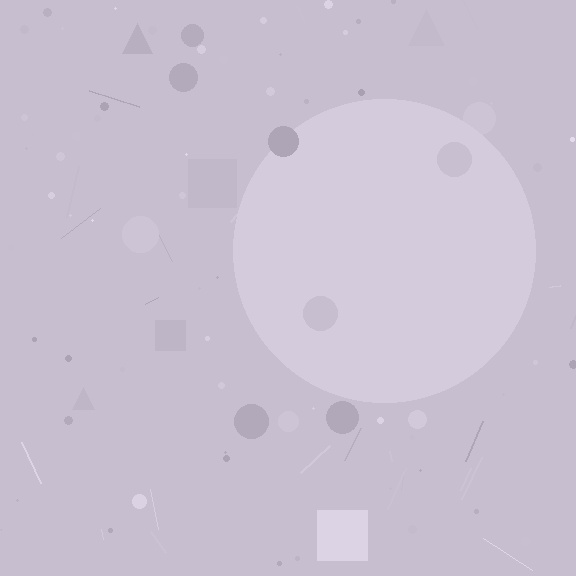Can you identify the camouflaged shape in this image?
The camouflaged shape is a circle.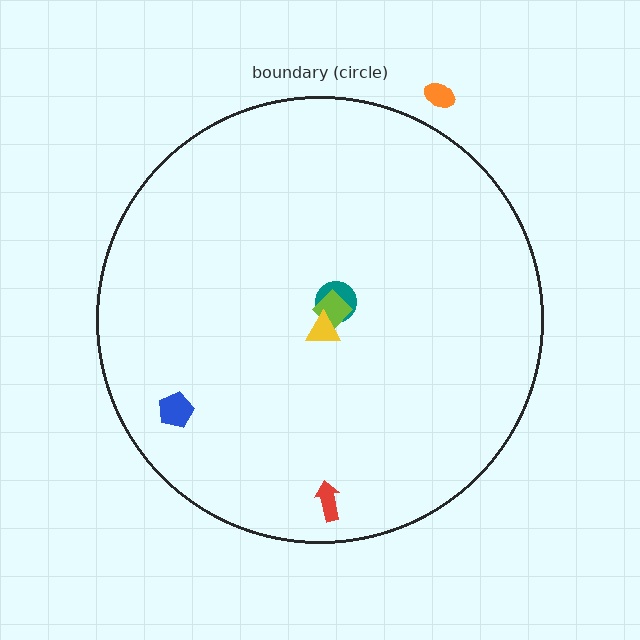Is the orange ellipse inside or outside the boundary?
Outside.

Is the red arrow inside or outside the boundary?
Inside.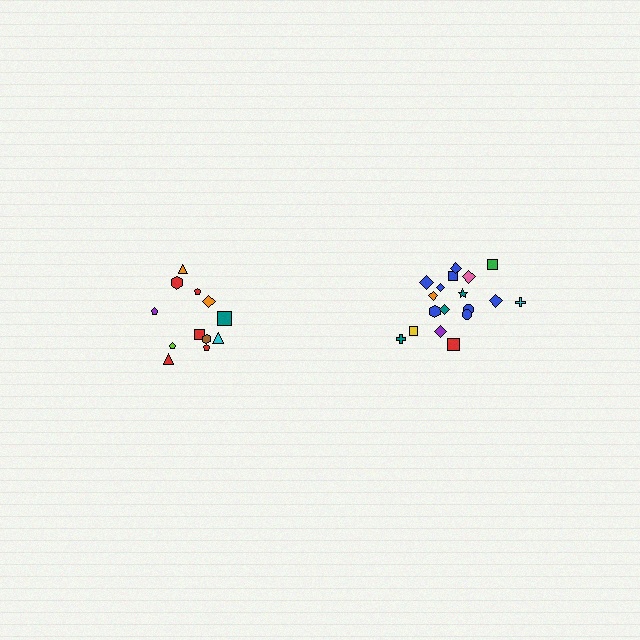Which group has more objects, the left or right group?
The right group.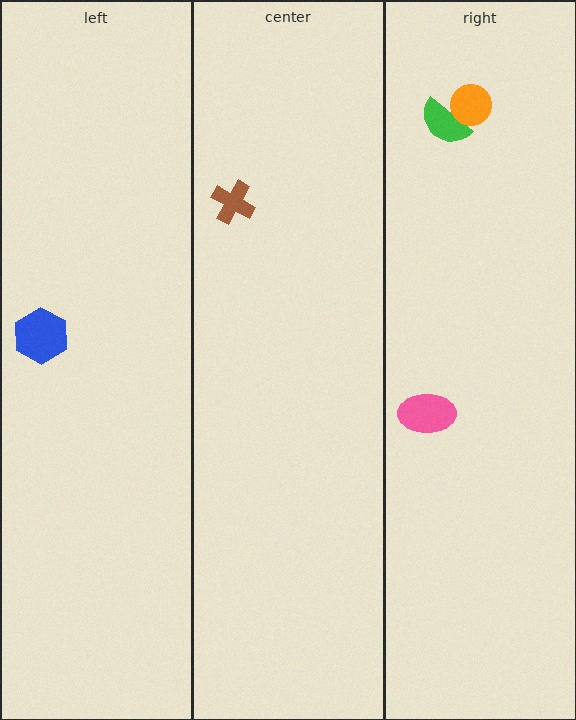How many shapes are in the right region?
3.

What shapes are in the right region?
The green semicircle, the pink ellipse, the orange circle.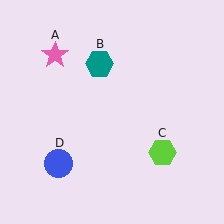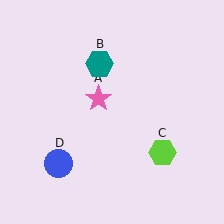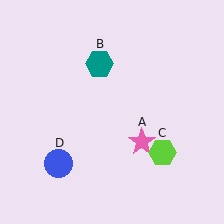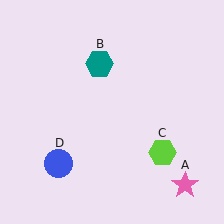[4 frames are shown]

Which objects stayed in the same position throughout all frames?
Teal hexagon (object B) and lime hexagon (object C) and blue circle (object D) remained stationary.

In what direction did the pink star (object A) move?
The pink star (object A) moved down and to the right.